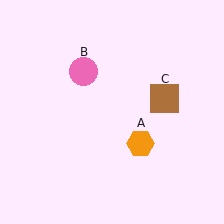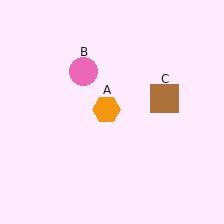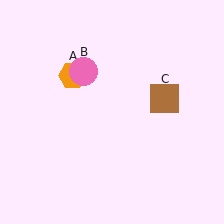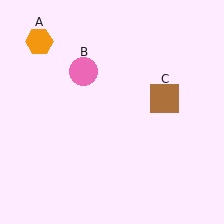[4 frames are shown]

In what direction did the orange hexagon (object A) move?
The orange hexagon (object A) moved up and to the left.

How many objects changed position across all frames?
1 object changed position: orange hexagon (object A).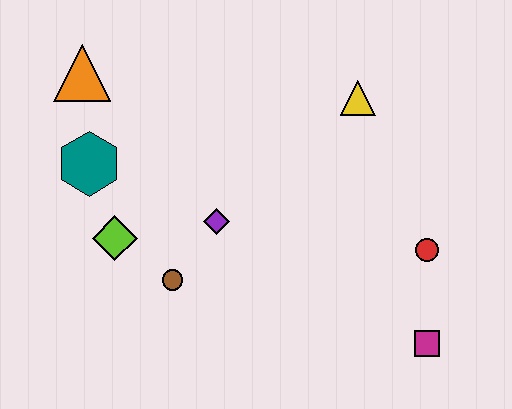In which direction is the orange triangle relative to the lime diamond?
The orange triangle is above the lime diamond.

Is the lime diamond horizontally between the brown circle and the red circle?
No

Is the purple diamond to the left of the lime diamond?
No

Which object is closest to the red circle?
The magenta square is closest to the red circle.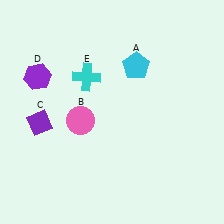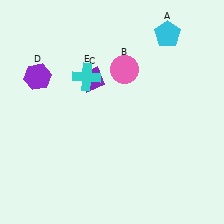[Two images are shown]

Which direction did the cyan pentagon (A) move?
The cyan pentagon (A) moved up.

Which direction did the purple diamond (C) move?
The purple diamond (C) moved right.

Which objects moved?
The objects that moved are: the cyan pentagon (A), the pink circle (B), the purple diamond (C).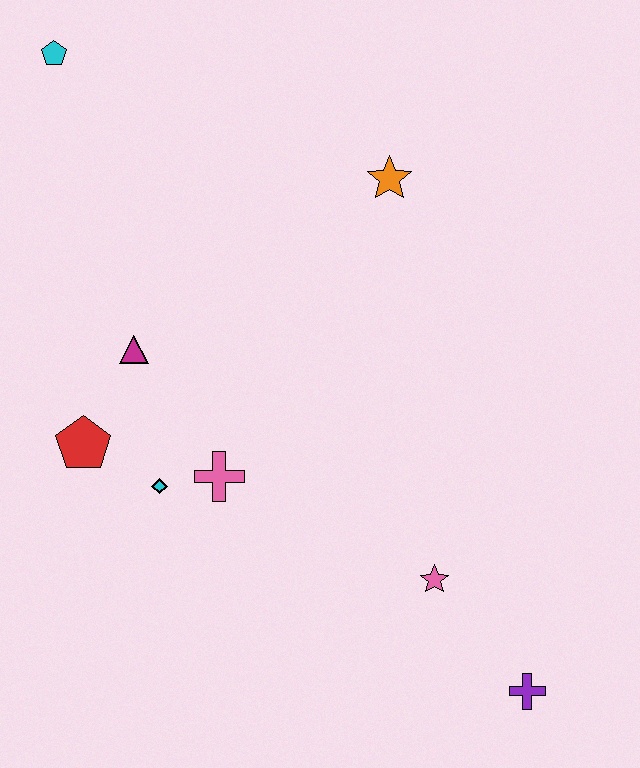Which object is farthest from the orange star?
The purple cross is farthest from the orange star.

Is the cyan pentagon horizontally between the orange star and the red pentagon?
No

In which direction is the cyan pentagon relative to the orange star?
The cyan pentagon is to the left of the orange star.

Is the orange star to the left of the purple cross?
Yes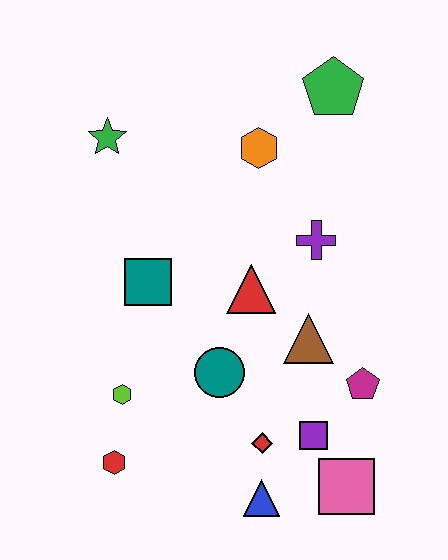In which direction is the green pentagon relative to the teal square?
The green pentagon is above the teal square.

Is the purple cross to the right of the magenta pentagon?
No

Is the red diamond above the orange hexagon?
No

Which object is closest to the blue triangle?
The red diamond is closest to the blue triangle.